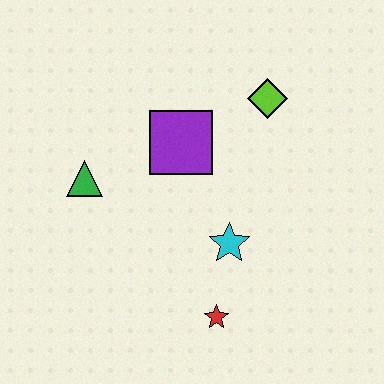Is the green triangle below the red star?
No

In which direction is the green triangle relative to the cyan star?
The green triangle is to the left of the cyan star.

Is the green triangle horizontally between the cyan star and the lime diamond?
No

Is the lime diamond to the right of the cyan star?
Yes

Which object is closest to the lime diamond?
The purple square is closest to the lime diamond.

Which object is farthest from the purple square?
The red star is farthest from the purple square.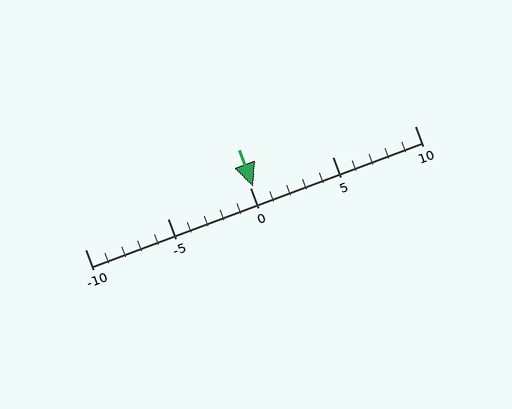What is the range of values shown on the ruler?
The ruler shows values from -10 to 10.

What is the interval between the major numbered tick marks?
The major tick marks are spaced 5 units apart.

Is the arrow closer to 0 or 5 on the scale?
The arrow is closer to 0.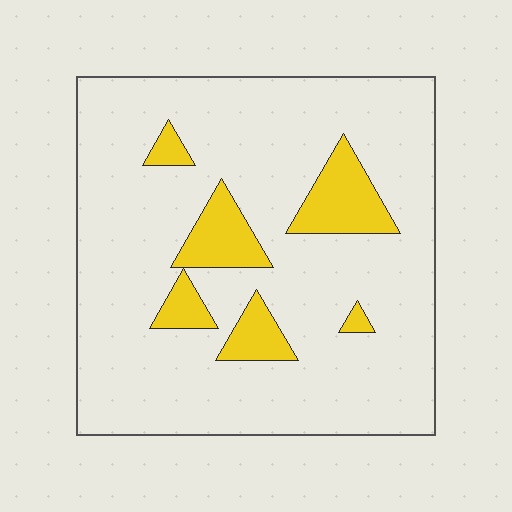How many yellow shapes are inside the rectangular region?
6.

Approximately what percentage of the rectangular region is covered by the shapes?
Approximately 15%.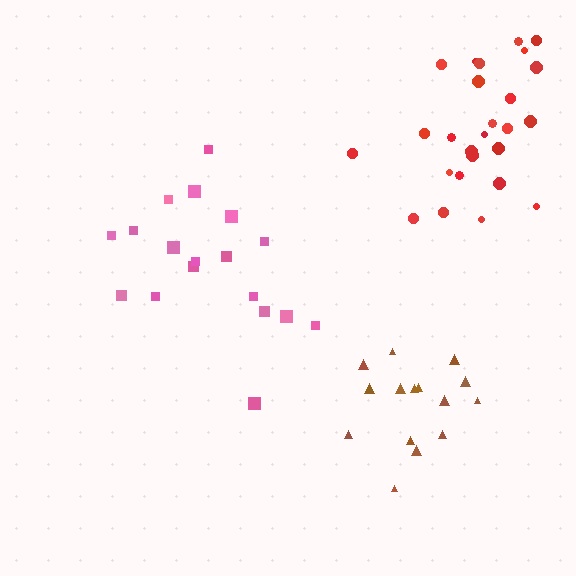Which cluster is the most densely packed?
Brown.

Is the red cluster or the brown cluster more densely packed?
Brown.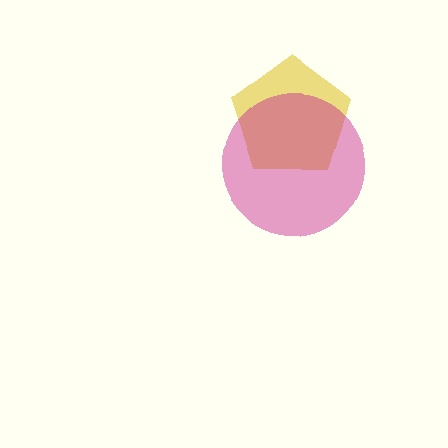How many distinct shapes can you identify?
There are 2 distinct shapes: a yellow pentagon, a magenta circle.